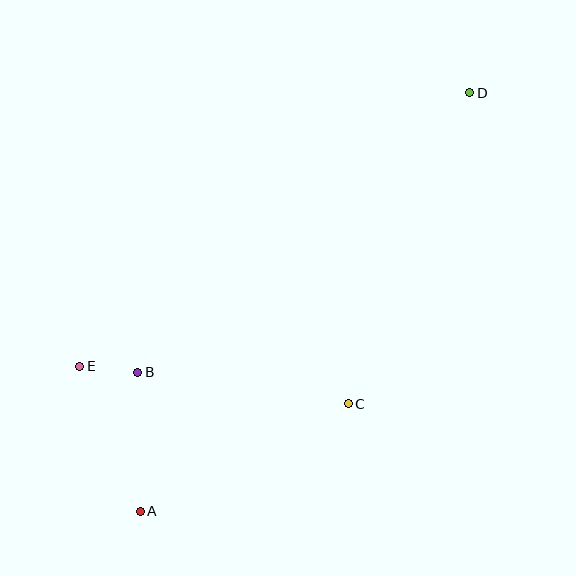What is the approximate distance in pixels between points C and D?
The distance between C and D is approximately 334 pixels.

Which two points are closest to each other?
Points B and E are closest to each other.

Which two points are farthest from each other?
Points A and D are farthest from each other.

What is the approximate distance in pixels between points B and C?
The distance between B and C is approximately 213 pixels.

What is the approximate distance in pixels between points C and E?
The distance between C and E is approximately 271 pixels.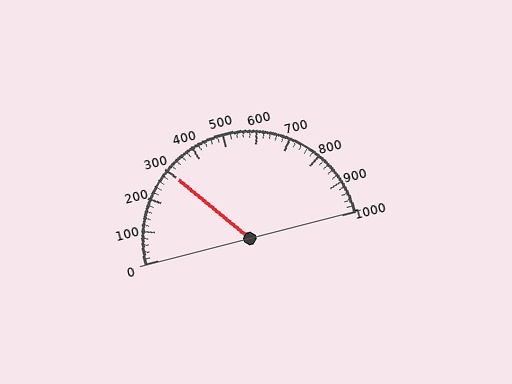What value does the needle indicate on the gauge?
The needle indicates approximately 300.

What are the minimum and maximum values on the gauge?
The gauge ranges from 0 to 1000.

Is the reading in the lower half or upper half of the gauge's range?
The reading is in the lower half of the range (0 to 1000).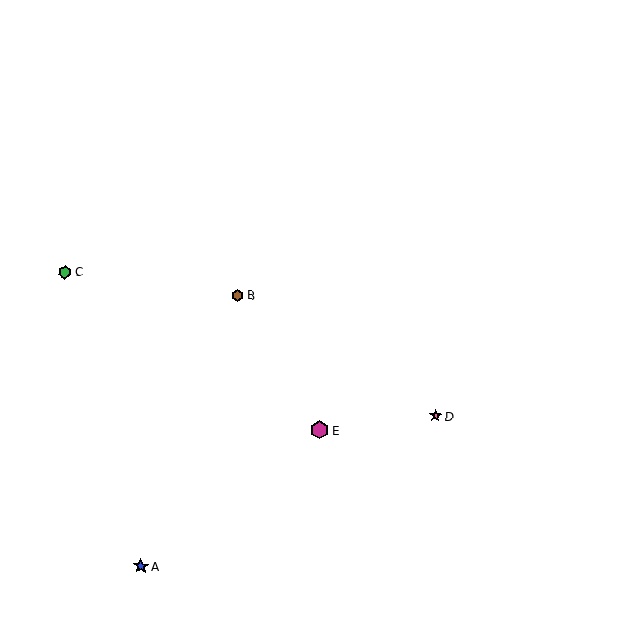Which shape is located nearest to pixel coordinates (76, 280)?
The green hexagon (labeled C) at (65, 272) is nearest to that location.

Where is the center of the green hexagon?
The center of the green hexagon is at (65, 272).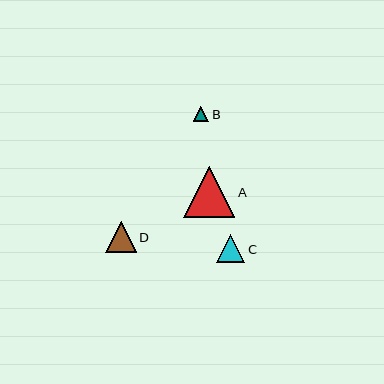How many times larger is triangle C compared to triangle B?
Triangle C is approximately 1.8 times the size of triangle B.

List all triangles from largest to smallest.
From largest to smallest: A, D, C, B.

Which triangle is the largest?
Triangle A is the largest with a size of approximately 51 pixels.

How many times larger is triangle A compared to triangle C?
Triangle A is approximately 1.8 times the size of triangle C.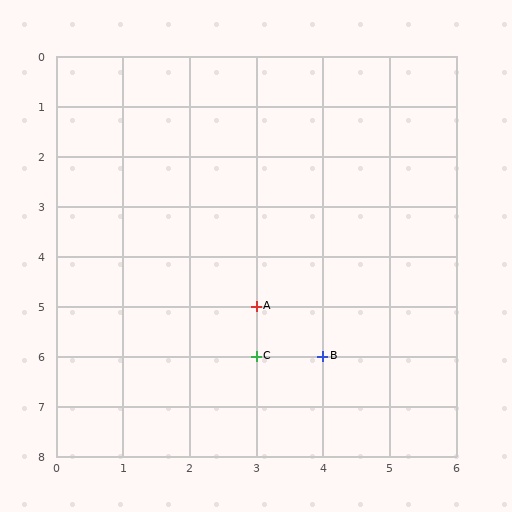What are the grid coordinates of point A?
Point A is at grid coordinates (3, 5).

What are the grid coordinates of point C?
Point C is at grid coordinates (3, 6).